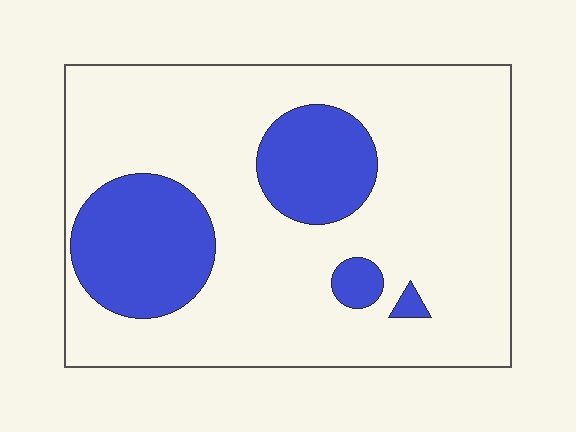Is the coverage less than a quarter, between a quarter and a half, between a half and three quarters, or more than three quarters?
Less than a quarter.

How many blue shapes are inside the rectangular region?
4.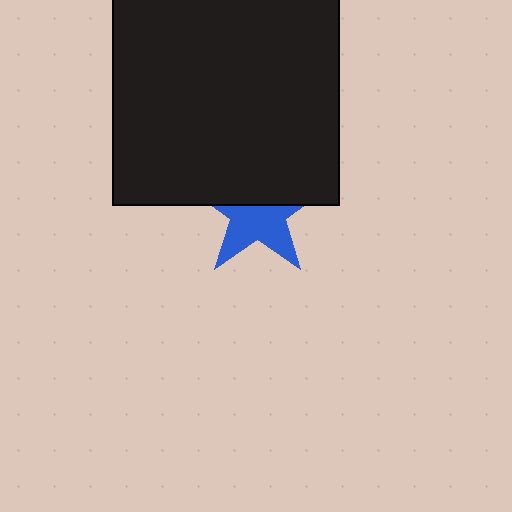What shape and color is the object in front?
The object in front is a black square.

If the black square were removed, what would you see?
You would see the complete blue star.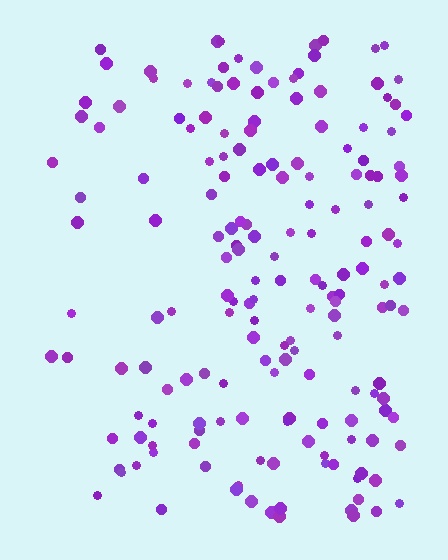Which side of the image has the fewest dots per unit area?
The left.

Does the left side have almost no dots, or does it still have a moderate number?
Still a moderate number, just noticeably fewer than the right.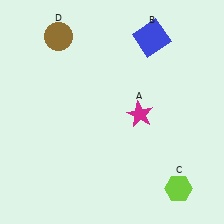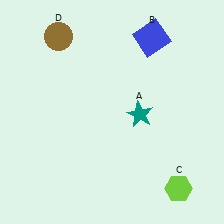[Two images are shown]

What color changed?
The star (A) changed from magenta in Image 1 to teal in Image 2.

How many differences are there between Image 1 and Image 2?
There is 1 difference between the two images.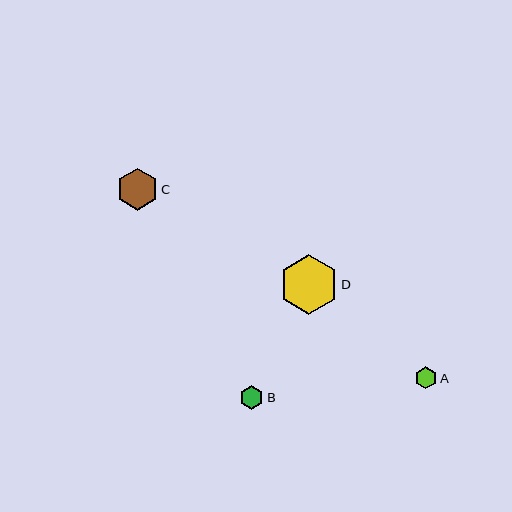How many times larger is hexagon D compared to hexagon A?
Hexagon D is approximately 2.7 times the size of hexagon A.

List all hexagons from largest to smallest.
From largest to smallest: D, C, B, A.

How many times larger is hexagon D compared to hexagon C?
Hexagon D is approximately 1.4 times the size of hexagon C.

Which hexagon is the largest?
Hexagon D is the largest with a size of approximately 59 pixels.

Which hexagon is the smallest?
Hexagon A is the smallest with a size of approximately 22 pixels.